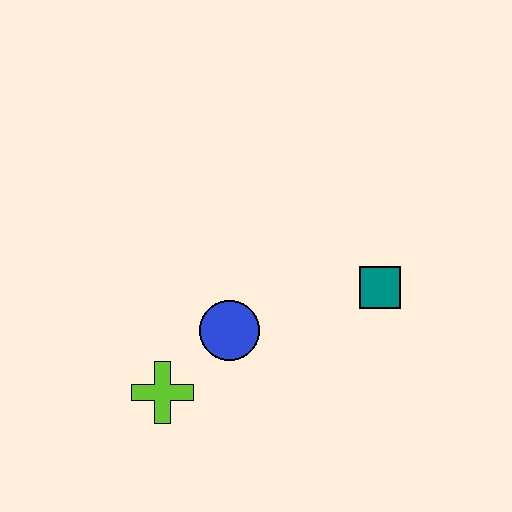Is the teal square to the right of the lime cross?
Yes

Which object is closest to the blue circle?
The lime cross is closest to the blue circle.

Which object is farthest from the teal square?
The lime cross is farthest from the teal square.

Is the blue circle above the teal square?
No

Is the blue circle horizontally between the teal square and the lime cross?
Yes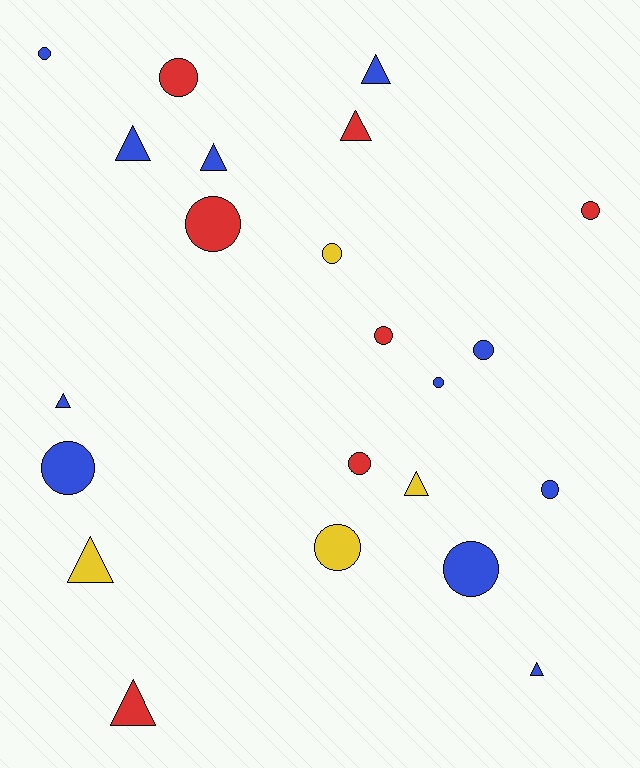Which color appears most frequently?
Blue, with 11 objects.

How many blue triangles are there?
There are 5 blue triangles.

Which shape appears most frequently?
Circle, with 13 objects.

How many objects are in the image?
There are 22 objects.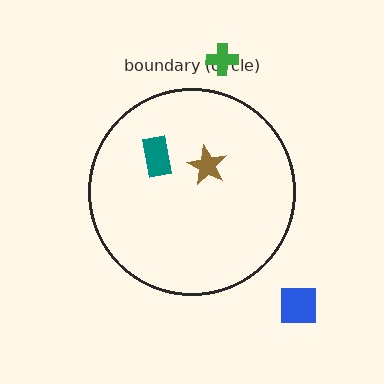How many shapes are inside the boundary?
2 inside, 2 outside.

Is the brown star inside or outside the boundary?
Inside.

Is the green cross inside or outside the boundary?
Outside.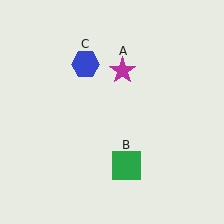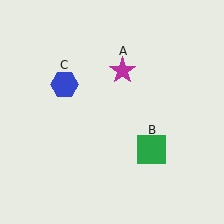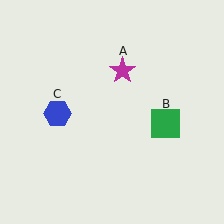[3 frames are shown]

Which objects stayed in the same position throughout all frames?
Magenta star (object A) remained stationary.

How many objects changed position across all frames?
2 objects changed position: green square (object B), blue hexagon (object C).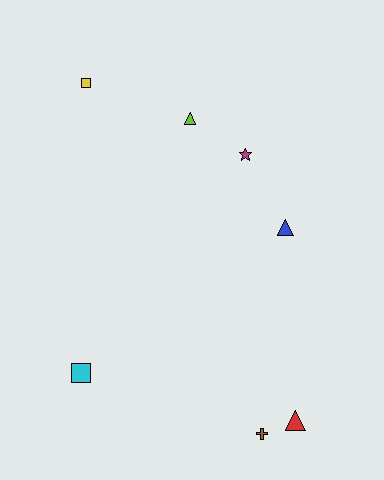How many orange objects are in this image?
There are no orange objects.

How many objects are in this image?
There are 7 objects.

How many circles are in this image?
There are no circles.